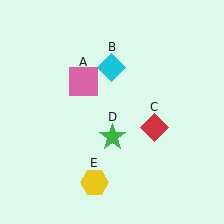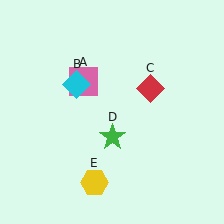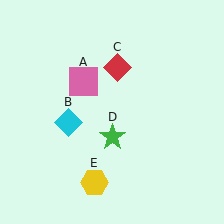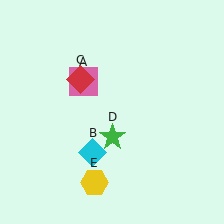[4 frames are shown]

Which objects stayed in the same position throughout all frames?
Pink square (object A) and green star (object D) and yellow hexagon (object E) remained stationary.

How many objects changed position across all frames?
2 objects changed position: cyan diamond (object B), red diamond (object C).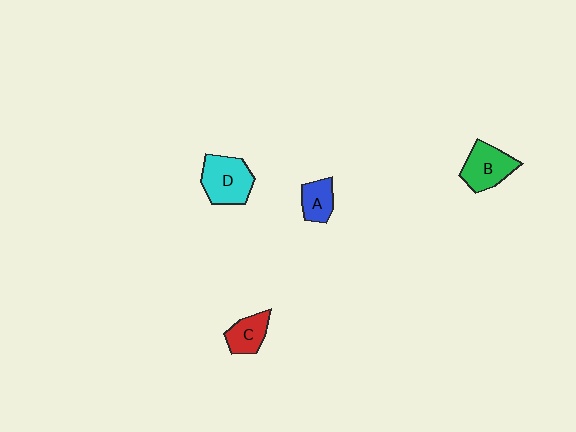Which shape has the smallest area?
Shape A (blue).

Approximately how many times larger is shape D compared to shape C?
Approximately 1.6 times.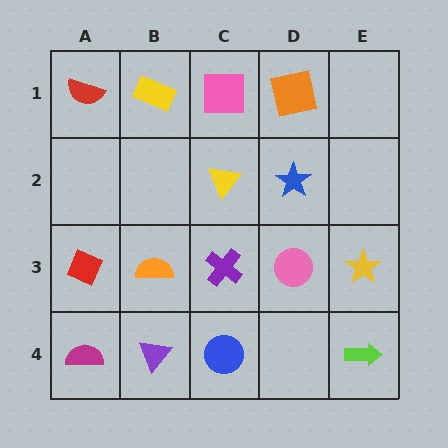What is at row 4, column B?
A purple triangle.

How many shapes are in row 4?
4 shapes.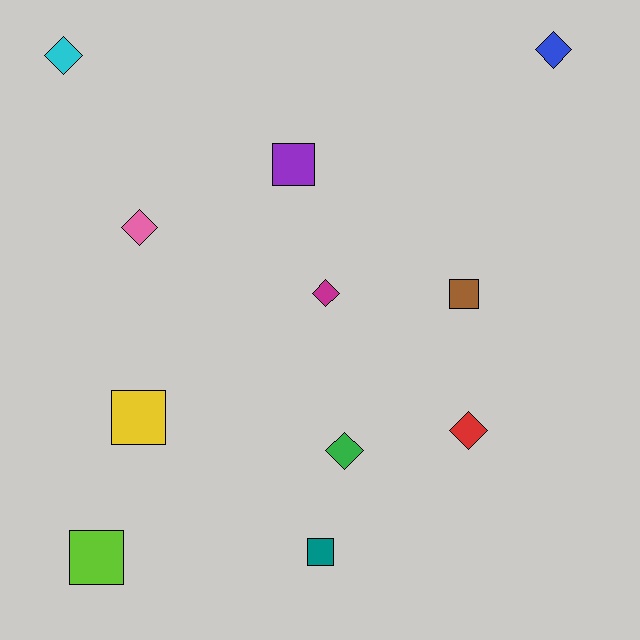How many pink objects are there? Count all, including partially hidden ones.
There is 1 pink object.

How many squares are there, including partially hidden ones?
There are 5 squares.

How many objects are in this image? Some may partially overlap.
There are 11 objects.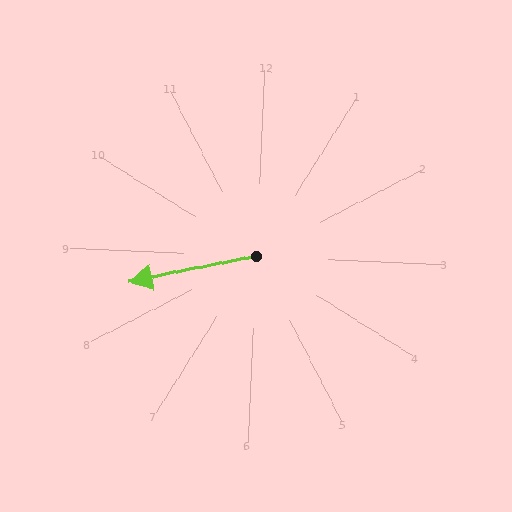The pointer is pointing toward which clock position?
Roughly 9 o'clock.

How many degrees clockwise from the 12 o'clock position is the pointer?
Approximately 256 degrees.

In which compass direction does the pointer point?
West.